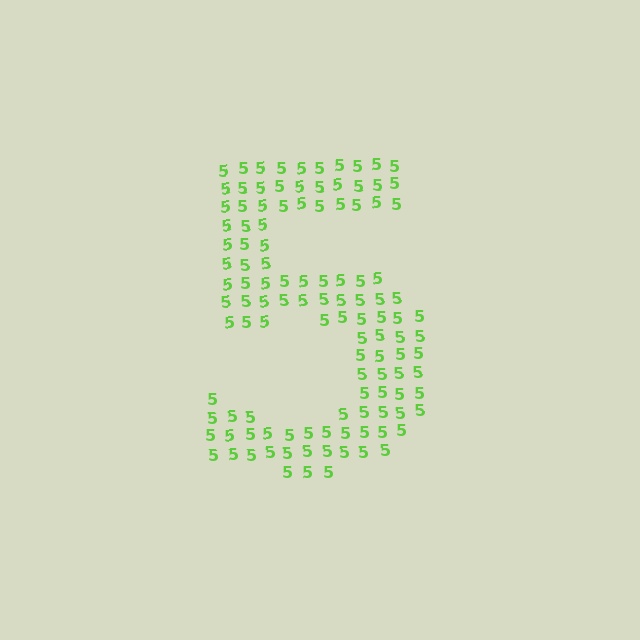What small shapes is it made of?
It is made of small digit 5's.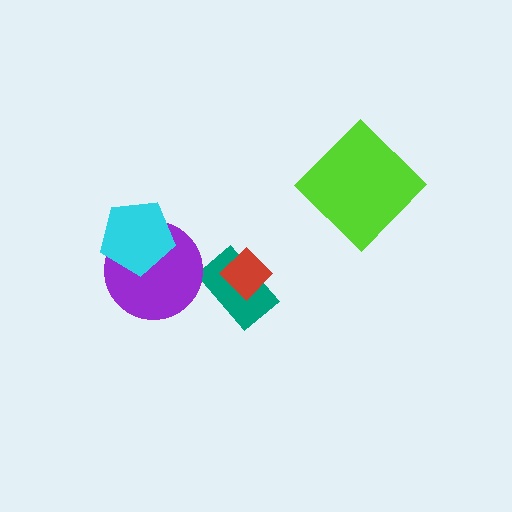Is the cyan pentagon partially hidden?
No, no other shape covers it.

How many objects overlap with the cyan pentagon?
1 object overlaps with the cyan pentagon.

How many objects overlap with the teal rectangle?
1 object overlaps with the teal rectangle.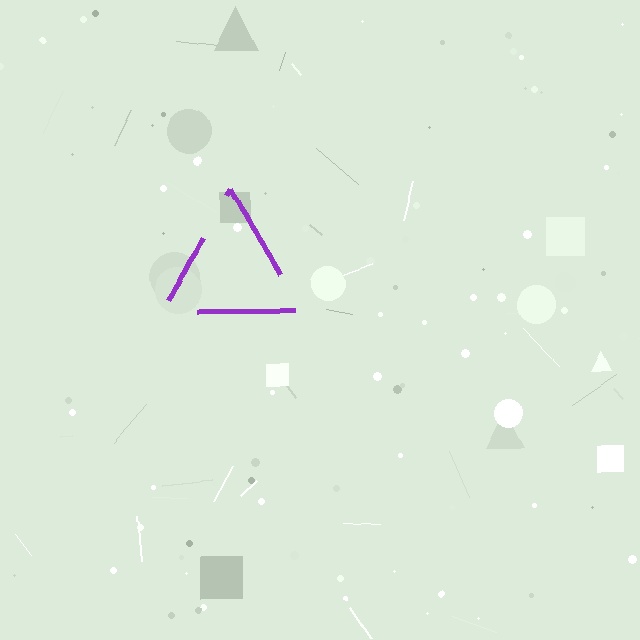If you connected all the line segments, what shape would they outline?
They would outline a triangle.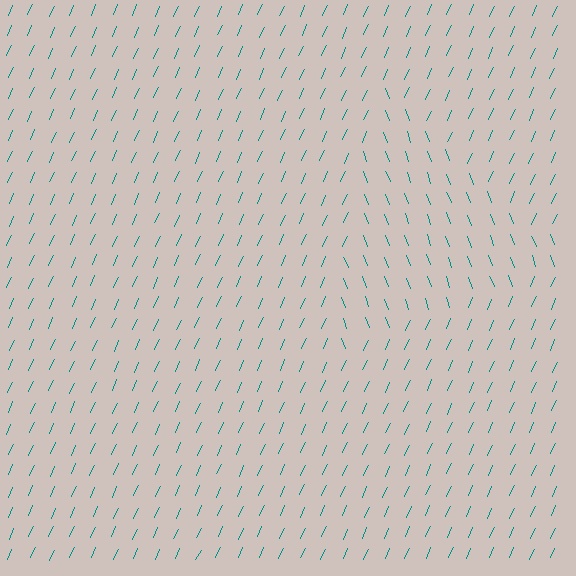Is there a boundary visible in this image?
Yes, there is a texture boundary formed by a change in line orientation.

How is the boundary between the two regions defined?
The boundary is defined purely by a change in line orientation (approximately 45 degrees difference). All lines are the same color and thickness.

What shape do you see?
I see a triangle.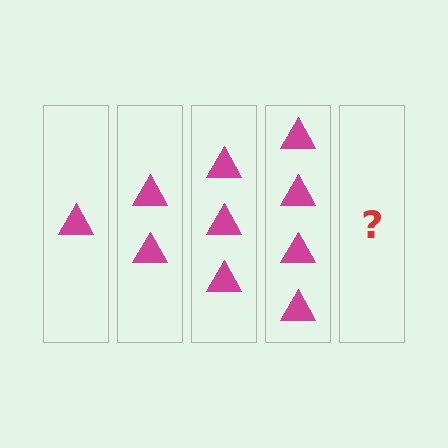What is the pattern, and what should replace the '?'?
The pattern is that each step adds one more triangle. The '?' should be 5 triangles.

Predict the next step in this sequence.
The next step is 5 triangles.